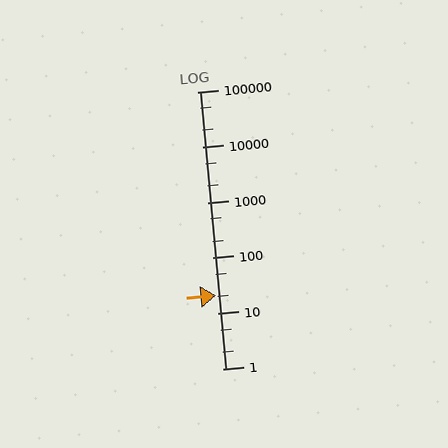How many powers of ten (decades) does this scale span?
The scale spans 5 decades, from 1 to 100000.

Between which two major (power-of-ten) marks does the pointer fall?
The pointer is between 10 and 100.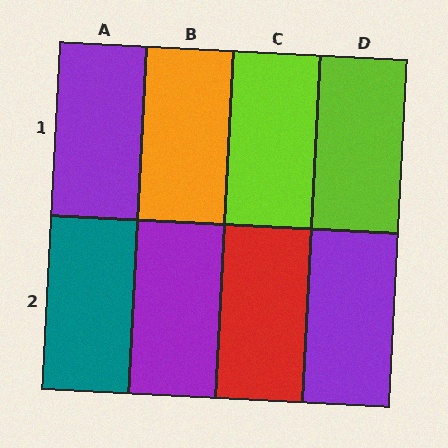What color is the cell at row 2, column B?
Purple.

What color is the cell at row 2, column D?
Purple.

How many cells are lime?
2 cells are lime.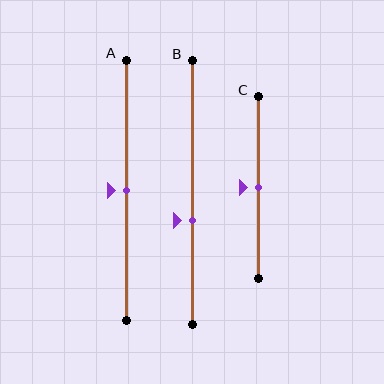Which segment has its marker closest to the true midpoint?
Segment A has its marker closest to the true midpoint.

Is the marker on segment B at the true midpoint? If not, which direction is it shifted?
No, the marker on segment B is shifted downward by about 10% of the segment length.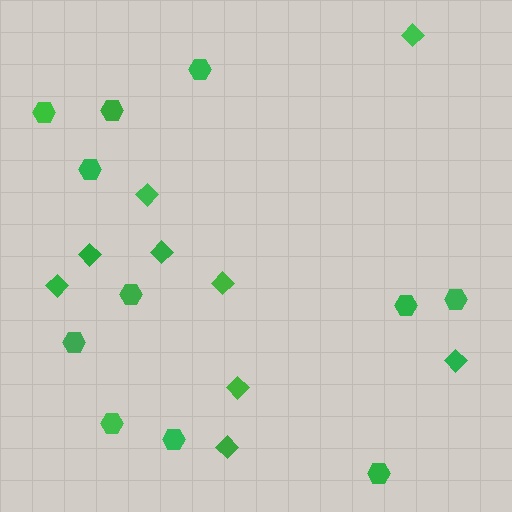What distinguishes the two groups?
There are 2 groups: one group of diamonds (9) and one group of hexagons (11).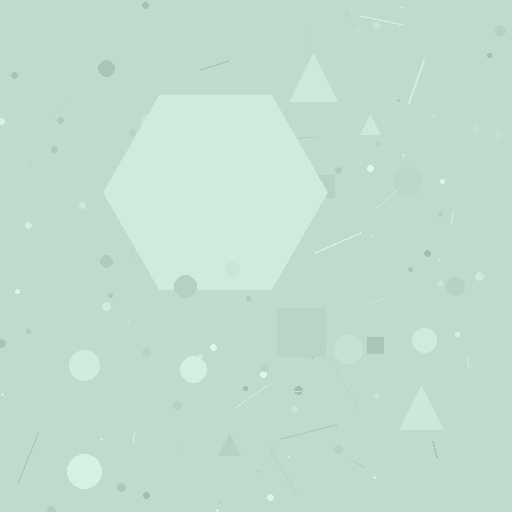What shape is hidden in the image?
A hexagon is hidden in the image.